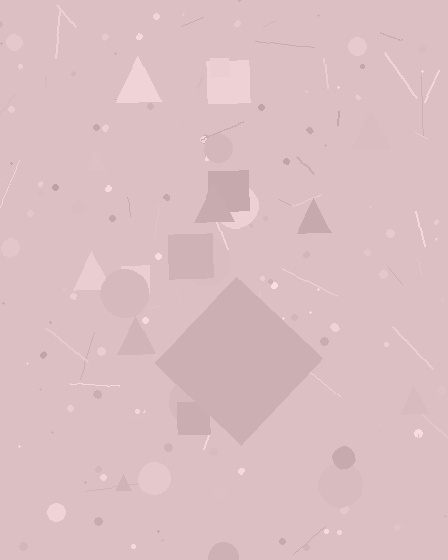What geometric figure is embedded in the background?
A diamond is embedded in the background.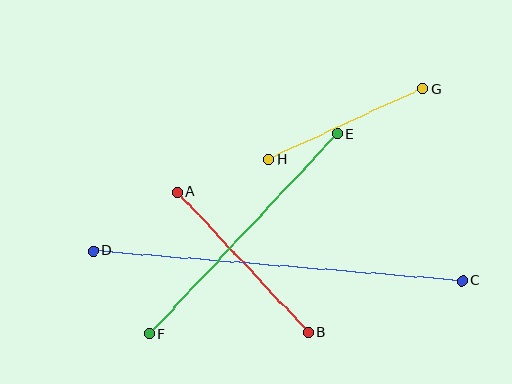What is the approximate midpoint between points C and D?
The midpoint is at approximately (278, 266) pixels.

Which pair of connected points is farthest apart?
Points C and D are farthest apart.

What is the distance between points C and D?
The distance is approximately 370 pixels.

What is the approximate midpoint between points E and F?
The midpoint is at approximately (243, 234) pixels.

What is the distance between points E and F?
The distance is approximately 275 pixels.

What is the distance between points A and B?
The distance is approximately 192 pixels.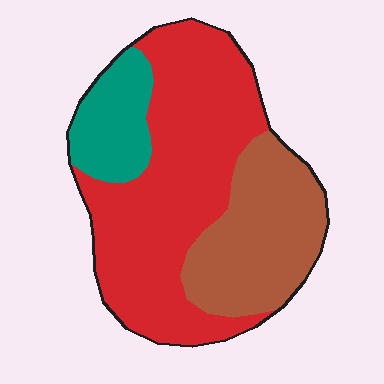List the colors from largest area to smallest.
From largest to smallest: red, brown, teal.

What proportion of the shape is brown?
Brown covers about 30% of the shape.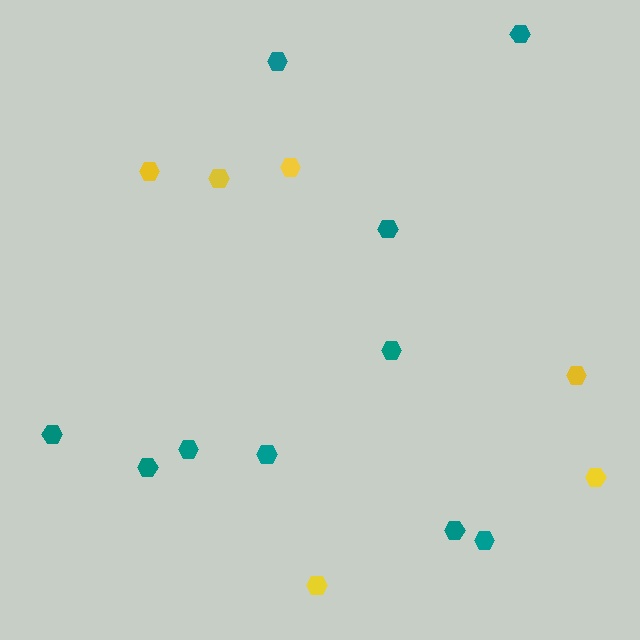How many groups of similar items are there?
There are 2 groups: one group of yellow hexagons (6) and one group of teal hexagons (10).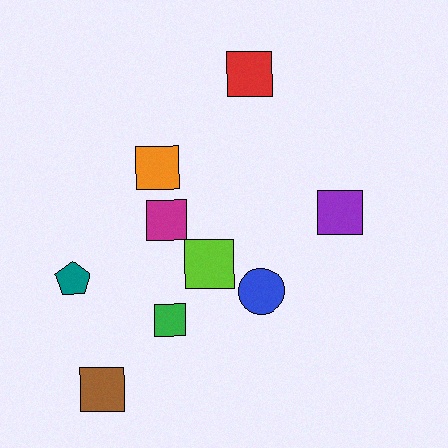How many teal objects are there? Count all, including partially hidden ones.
There is 1 teal object.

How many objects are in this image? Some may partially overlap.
There are 9 objects.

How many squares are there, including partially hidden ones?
There are 7 squares.